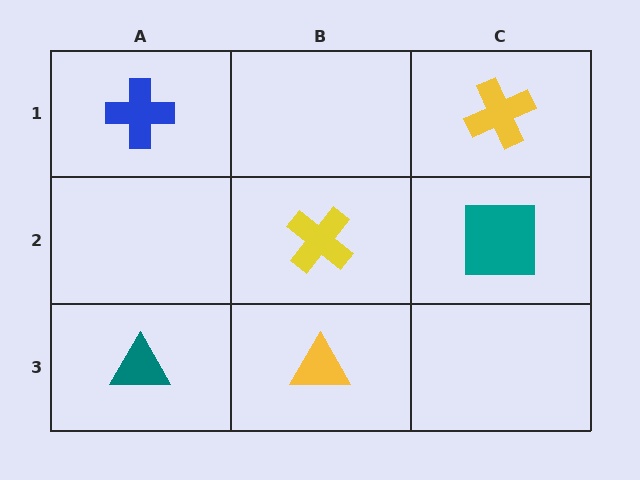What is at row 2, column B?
A yellow cross.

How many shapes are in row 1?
2 shapes.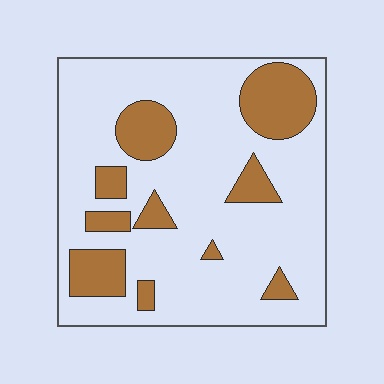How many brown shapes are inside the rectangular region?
10.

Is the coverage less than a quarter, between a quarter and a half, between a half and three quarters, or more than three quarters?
Less than a quarter.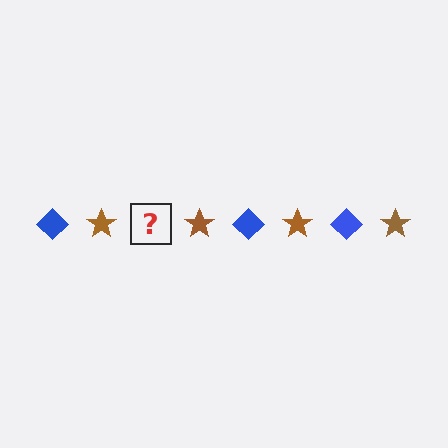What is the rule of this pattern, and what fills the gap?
The rule is that the pattern alternates between blue diamond and brown star. The gap should be filled with a blue diamond.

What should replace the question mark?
The question mark should be replaced with a blue diamond.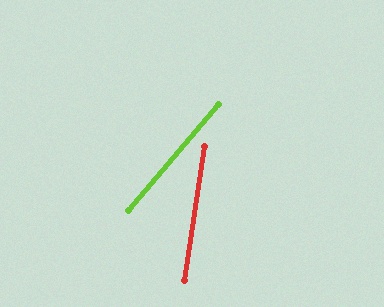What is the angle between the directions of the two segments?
Approximately 32 degrees.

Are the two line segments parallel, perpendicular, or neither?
Neither parallel nor perpendicular — they differ by about 32°.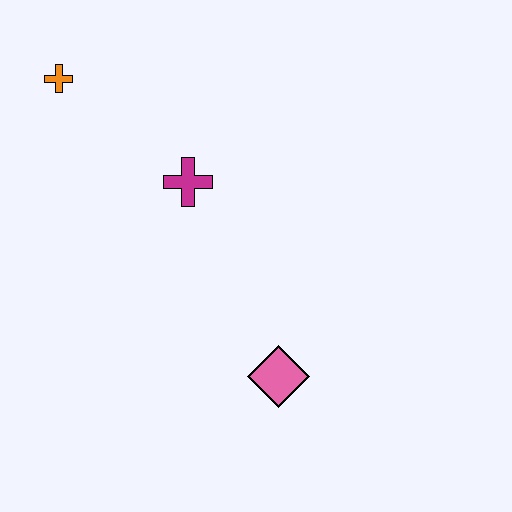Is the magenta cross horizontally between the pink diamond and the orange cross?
Yes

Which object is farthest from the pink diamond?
The orange cross is farthest from the pink diamond.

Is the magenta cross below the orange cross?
Yes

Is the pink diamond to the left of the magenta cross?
No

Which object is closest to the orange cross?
The magenta cross is closest to the orange cross.